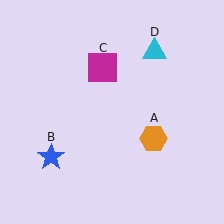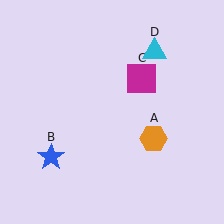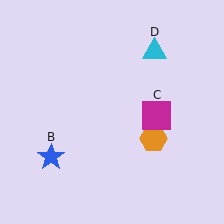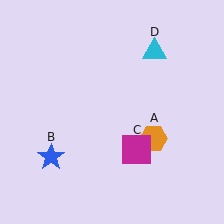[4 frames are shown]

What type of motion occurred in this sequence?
The magenta square (object C) rotated clockwise around the center of the scene.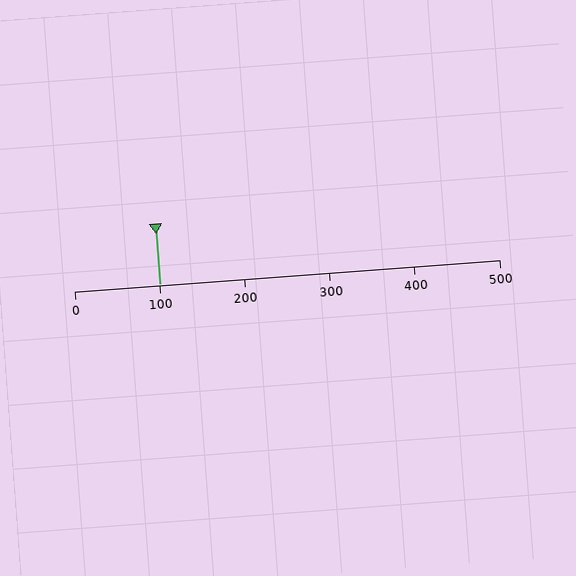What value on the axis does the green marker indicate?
The marker indicates approximately 100.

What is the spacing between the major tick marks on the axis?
The major ticks are spaced 100 apart.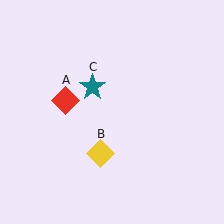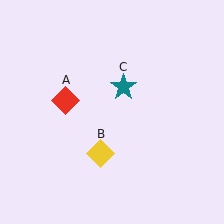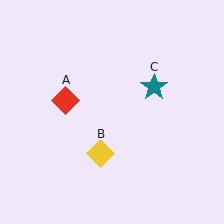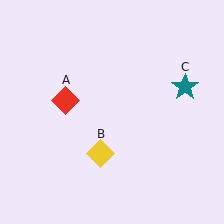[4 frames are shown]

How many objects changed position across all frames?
1 object changed position: teal star (object C).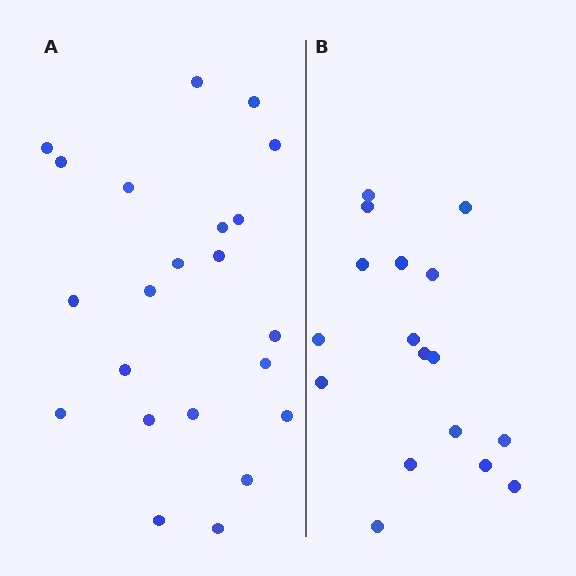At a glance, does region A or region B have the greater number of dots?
Region A (the left region) has more dots.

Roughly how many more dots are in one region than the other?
Region A has about 5 more dots than region B.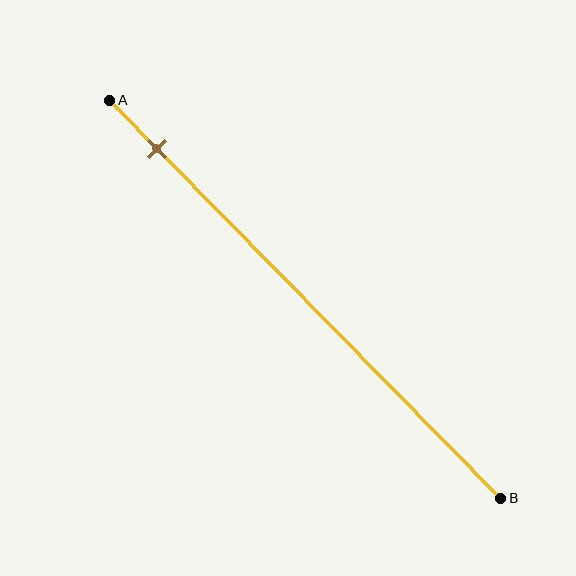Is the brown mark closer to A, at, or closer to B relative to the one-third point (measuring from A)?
The brown mark is closer to point A than the one-third point of segment AB.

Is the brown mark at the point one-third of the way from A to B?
No, the mark is at about 10% from A, not at the 33% one-third point.